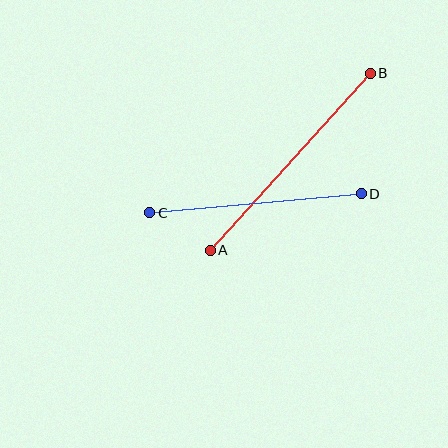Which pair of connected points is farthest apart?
Points A and B are farthest apart.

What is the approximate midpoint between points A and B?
The midpoint is at approximately (290, 162) pixels.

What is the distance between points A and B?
The distance is approximately 239 pixels.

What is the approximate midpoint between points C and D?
The midpoint is at approximately (255, 203) pixels.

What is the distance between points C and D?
The distance is approximately 212 pixels.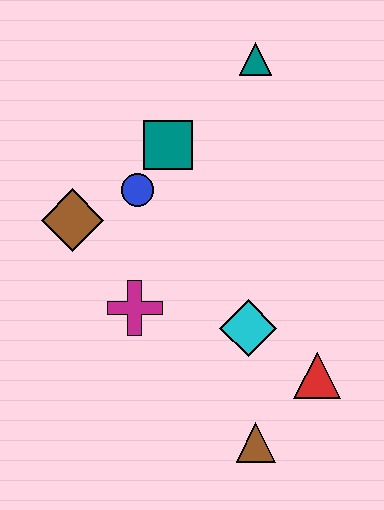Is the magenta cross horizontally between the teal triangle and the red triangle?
No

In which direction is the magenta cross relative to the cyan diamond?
The magenta cross is to the left of the cyan diamond.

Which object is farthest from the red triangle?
The teal triangle is farthest from the red triangle.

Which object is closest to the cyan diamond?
The red triangle is closest to the cyan diamond.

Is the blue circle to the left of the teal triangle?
Yes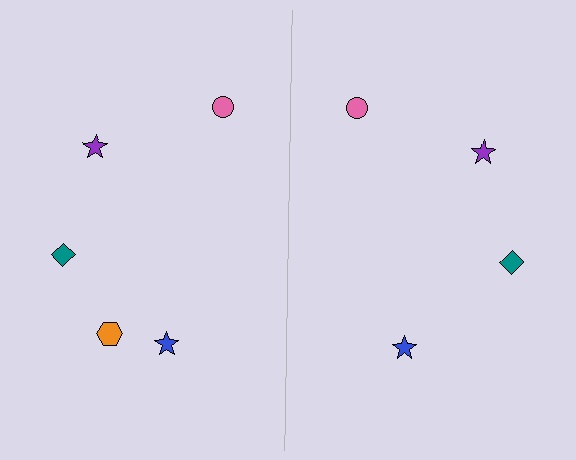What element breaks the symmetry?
A orange hexagon is missing from the right side.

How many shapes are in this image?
There are 9 shapes in this image.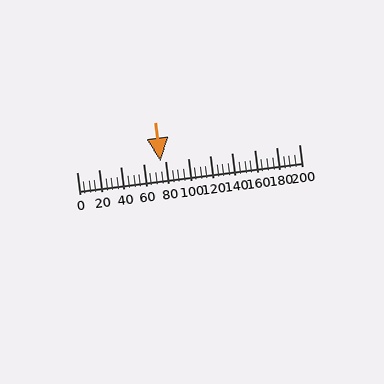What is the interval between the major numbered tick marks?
The major tick marks are spaced 20 units apart.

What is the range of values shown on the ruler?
The ruler shows values from 0 to 200.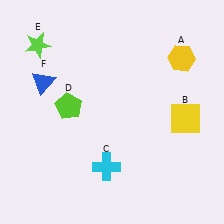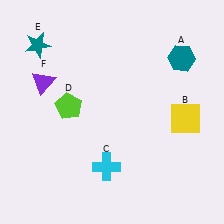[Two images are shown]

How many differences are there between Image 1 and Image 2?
There are 3 differences between the two images.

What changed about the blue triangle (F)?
In Image 1, F is blue. In Image 2, it changed to purple.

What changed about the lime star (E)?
In Image 1, E is lime. In Image 2, it changed to teal.